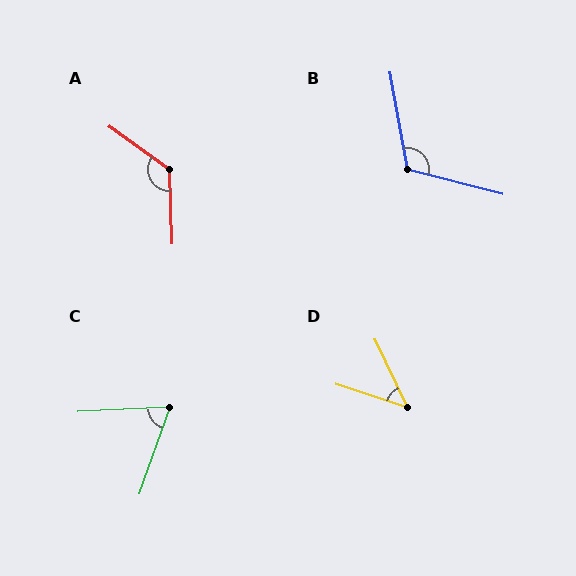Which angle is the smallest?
D, at approximately 47 degrees.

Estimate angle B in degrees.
Approximately 115 degrees.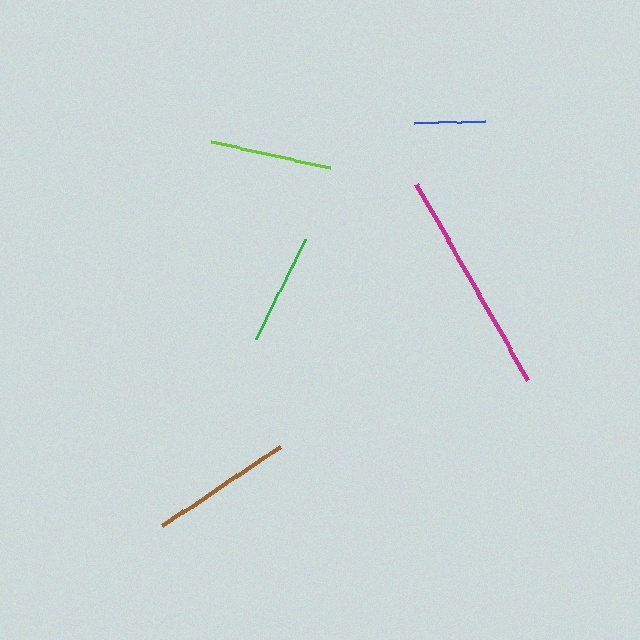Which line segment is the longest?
The magenta line is the longest at approximately 225 pixels.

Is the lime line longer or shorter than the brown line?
The brown line is longer than the lime line.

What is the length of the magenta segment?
The magenta segment is approximately 225 pixels long.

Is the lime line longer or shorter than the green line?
The lime line is longer than the green line.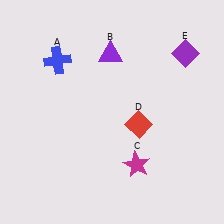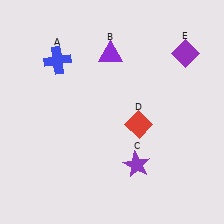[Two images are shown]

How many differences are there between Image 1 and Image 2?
There is 1 difference between the two images.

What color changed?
The star (C) changed from magenta in Image 1 to purple in Image 2.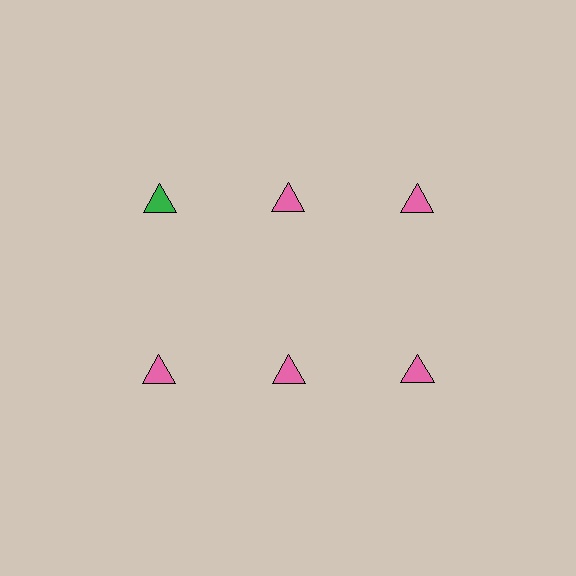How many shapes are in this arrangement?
There are 6 shapes arranged in a grid pattern.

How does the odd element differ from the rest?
It has a different color: green instead of pink.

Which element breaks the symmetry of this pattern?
The green triangle in the top row, leftmost column breaks the symmetry. All other shapes are pink triangles.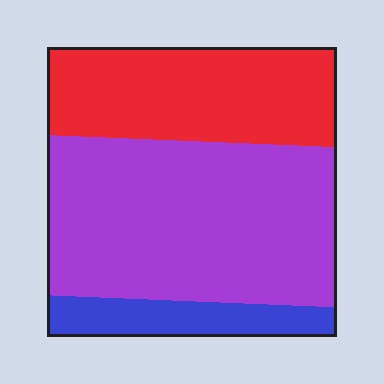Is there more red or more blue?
Red.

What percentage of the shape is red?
Red covers 32% of the shape.